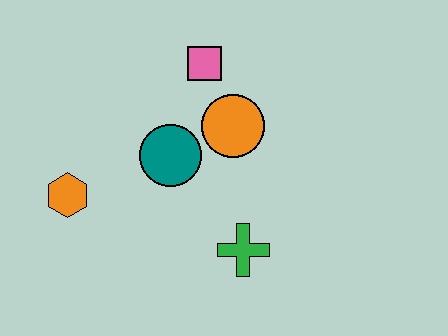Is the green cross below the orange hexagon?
Yes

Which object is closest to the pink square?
The orange circle is closest to the pink square.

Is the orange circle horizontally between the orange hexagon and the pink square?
No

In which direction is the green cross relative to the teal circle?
The green cross is below the teal circle.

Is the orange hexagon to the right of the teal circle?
No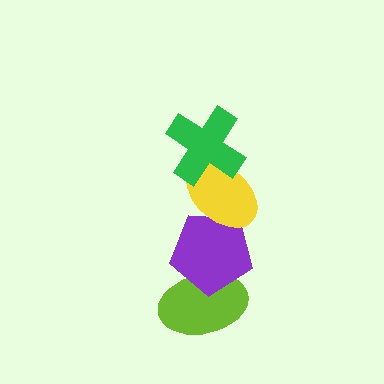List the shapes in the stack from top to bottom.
From top to bottom: the green cross, the yellow ellipse, the purple pentagon, the lime ellipse.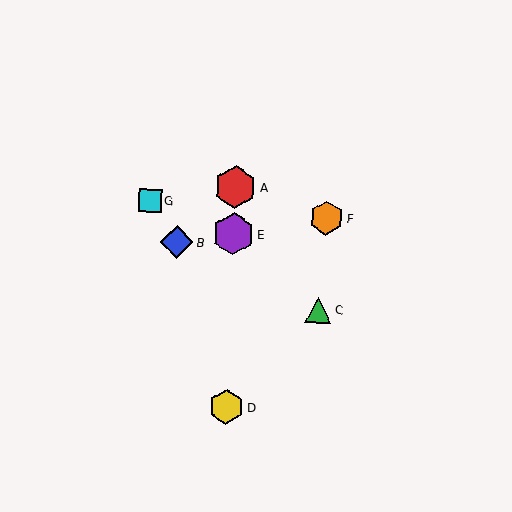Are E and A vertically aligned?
Yes, both are at x≈233.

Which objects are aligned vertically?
Objects A, D, E are aligned vertically.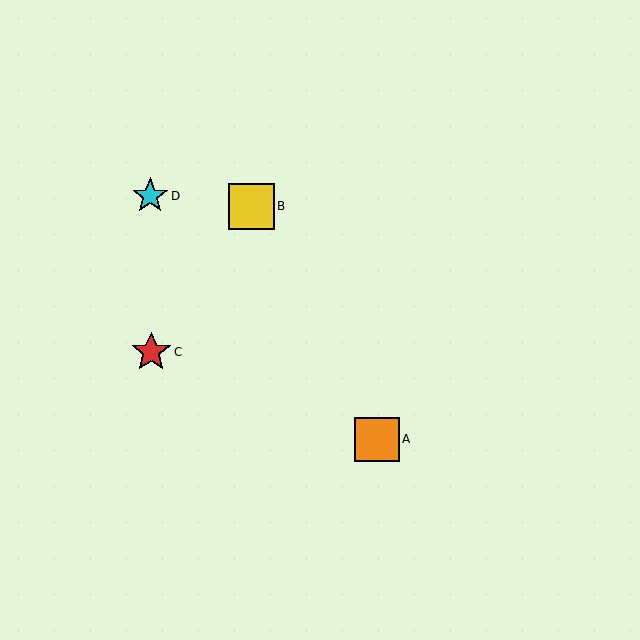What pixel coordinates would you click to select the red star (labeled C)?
Click at (151, 352) to select the red star C.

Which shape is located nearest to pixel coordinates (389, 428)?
The orange square (labeled A) at (377, 439) is nearest to that location.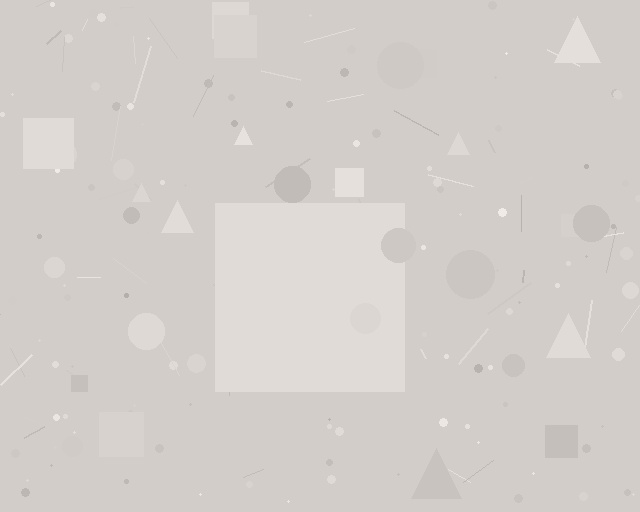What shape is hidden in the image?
A square is hidden in the image.